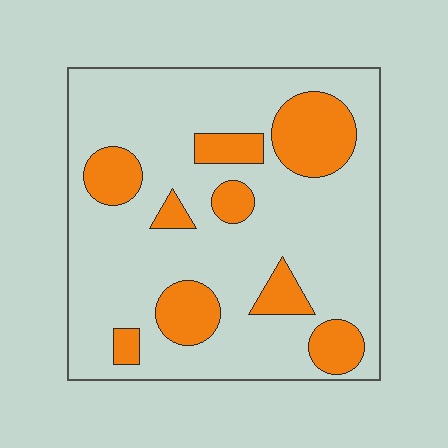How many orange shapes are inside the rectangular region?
9.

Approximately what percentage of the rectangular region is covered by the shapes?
Approximately 25%.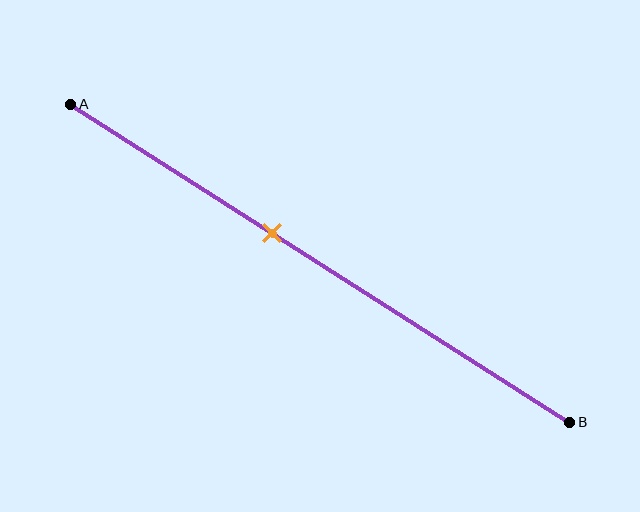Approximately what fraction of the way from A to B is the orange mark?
The orange mark is approximately 40% of the way from A to B.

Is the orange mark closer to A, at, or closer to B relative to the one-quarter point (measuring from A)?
The orange mark is closer to point B than the one-quarter point of segment AB.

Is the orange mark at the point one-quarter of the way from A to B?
No, the mark is at about 40% from A, not at the 25% one-quarter point.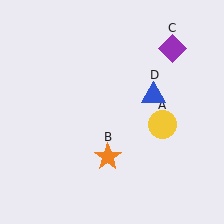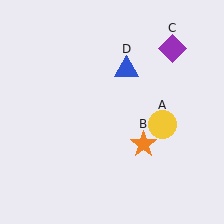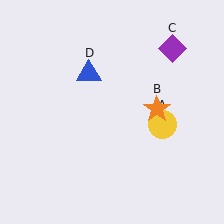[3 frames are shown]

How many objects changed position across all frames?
2 objects changed position: orange star (object B), blue triangle (object D).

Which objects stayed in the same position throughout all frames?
Yellow circle (object A) and purple diamond (object C) remained stationary.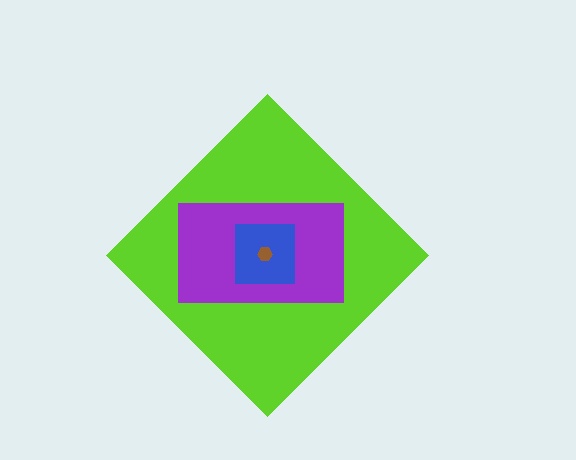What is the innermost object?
The brown hexagon.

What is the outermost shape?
The lime diamond.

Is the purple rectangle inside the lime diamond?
Yes.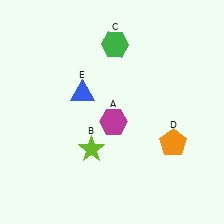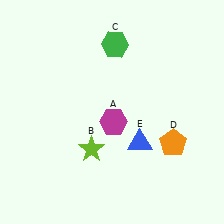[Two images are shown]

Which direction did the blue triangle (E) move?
The blue triangle (E) moved right.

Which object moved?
The blue triangle (E) moved right.